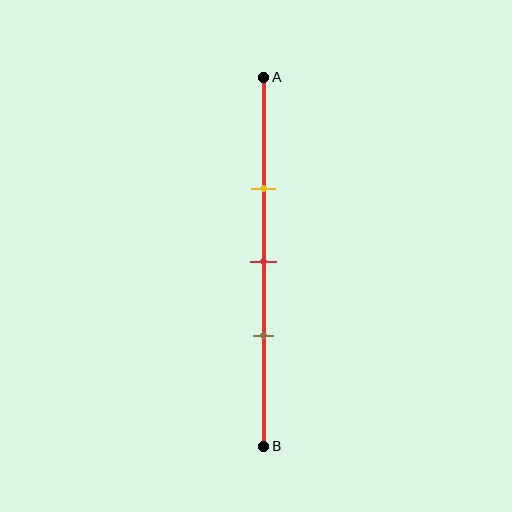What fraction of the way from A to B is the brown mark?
The brown mark is approximately 70% (0.7) of the way from A to B.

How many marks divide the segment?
There are 3 marks dividing the segment.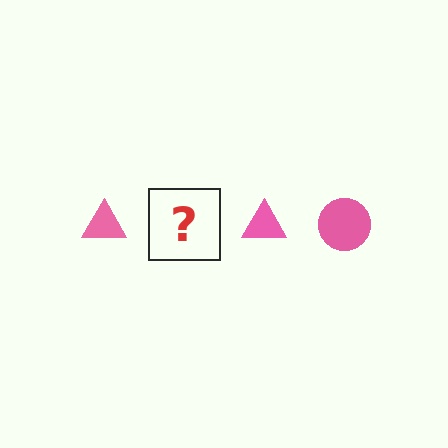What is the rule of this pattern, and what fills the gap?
The rule is that the pattern cycles through triangle, circle shapes in pink. The gap should be filled with a pink circle.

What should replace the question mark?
The question mark should be replaced with a pink circle.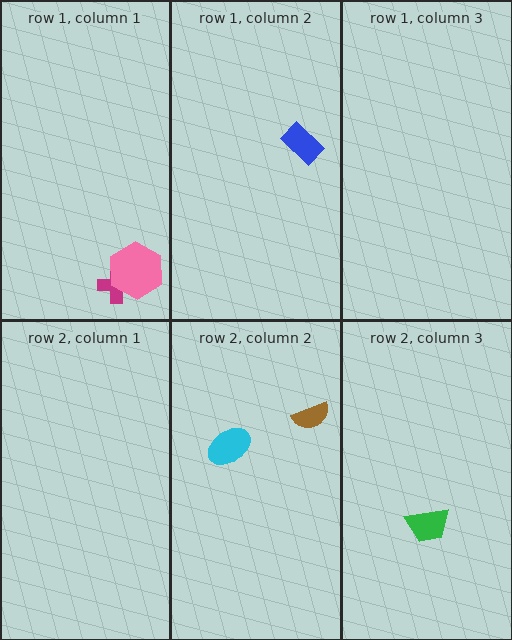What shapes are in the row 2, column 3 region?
The green trapezoid.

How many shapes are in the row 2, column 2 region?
2.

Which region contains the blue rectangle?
The row 1, column 2 region.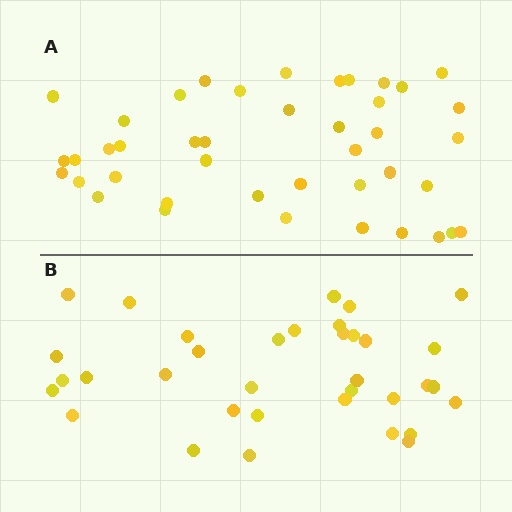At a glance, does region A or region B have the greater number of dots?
Region A (the top region) has more dots.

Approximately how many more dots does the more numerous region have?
Region A has roughly 8 or so more dots than region B.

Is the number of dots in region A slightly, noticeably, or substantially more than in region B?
Region A has only slightly more — the two regions are fairly close. The ratio is roughly 1.2 to 1.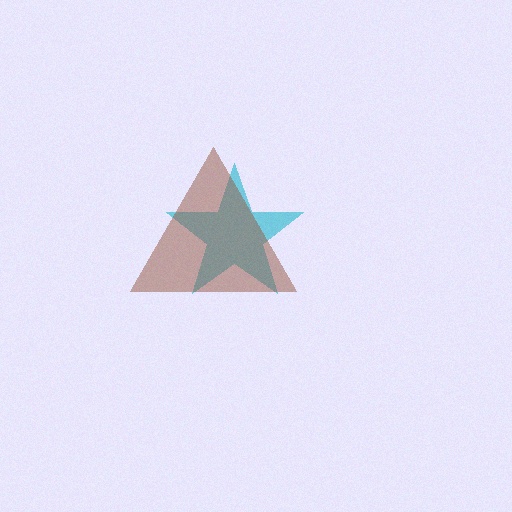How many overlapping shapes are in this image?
There are 2 overlapping shapes in the image.